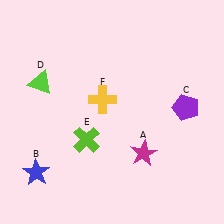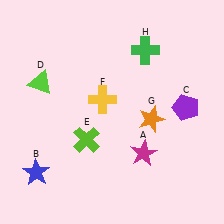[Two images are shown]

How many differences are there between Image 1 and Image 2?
There are 2 differences between the two images.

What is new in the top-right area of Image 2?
A green cross (H) was added in the top-right area of Image 2.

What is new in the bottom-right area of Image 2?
An orange star (G) was added in the bottom-right area of Image 2.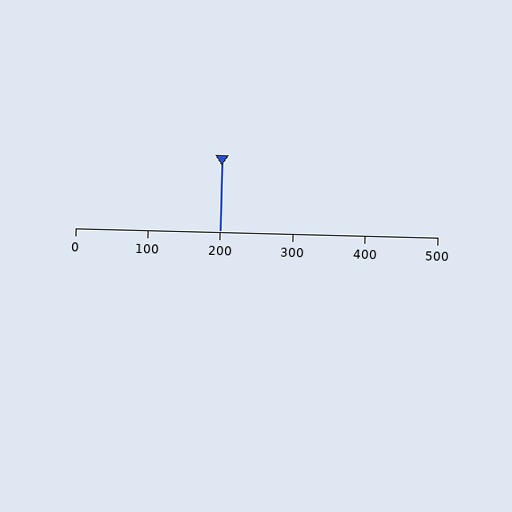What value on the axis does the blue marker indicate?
The marker indicates approximately 200.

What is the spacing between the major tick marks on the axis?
The major ticks are spaced 100 apart.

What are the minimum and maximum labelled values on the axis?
The axis runs from 0 to 500.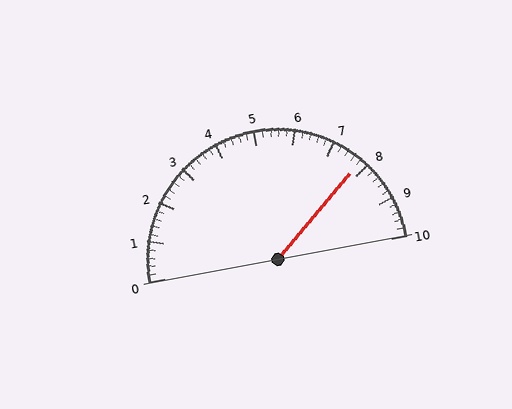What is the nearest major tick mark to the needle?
The nearest major tick mark is 8.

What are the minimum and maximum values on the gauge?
The gauge ranges from 0 to 10.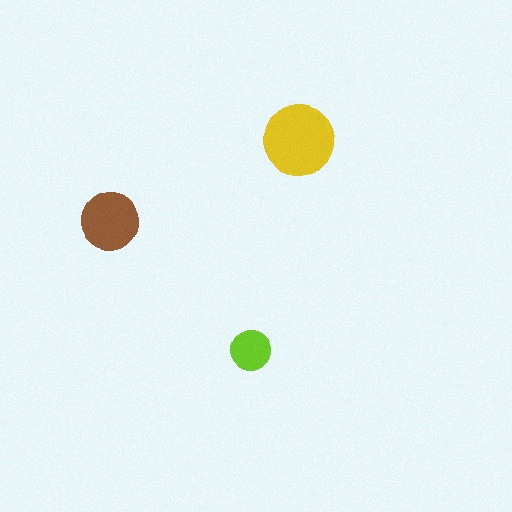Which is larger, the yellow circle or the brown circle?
The yellow one.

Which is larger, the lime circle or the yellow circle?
The yellow one.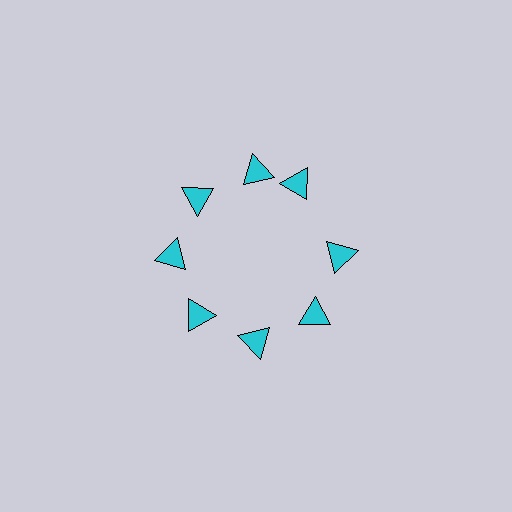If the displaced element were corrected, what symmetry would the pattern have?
It would have 8-fold rotational symmetry — the pattern would map onto itself every 45 degrees.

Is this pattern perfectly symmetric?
No. The 8 cyan triangles are arranged in a ring, but one element near the 2 o'clock position is rotated out of alignment along the ring, breaking the 8-fold rotational symmetry.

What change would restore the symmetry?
The symmetry would be restored by rotating it back into even spacing with its neighbors so that all 8 triangles sit at equal angles and equal distance from the center.